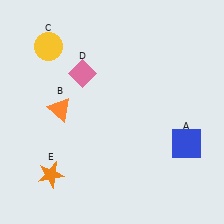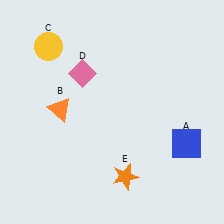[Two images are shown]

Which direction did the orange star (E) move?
The orange star (E) moved right.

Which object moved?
The orange star (E) moved right.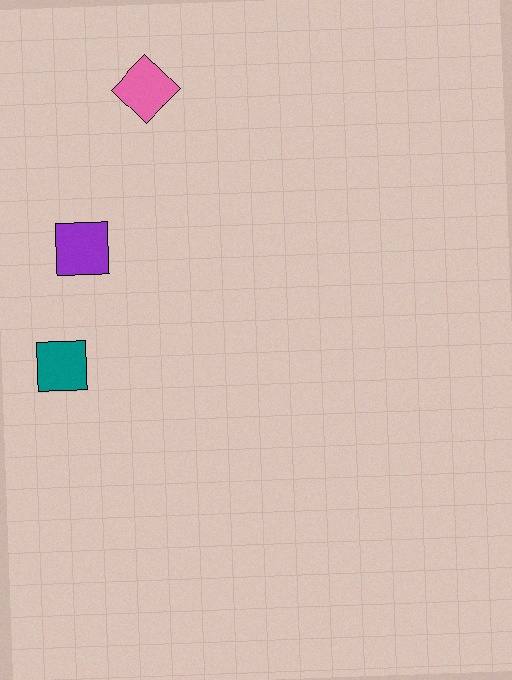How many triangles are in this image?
There are no triangles.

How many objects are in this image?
There are 3 objects.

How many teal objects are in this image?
There is 1 teal object.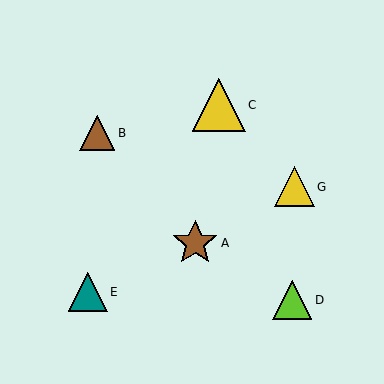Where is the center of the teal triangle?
The center of the teal triangle is at (88, 292).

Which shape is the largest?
The yellow triangle (labeled C) is the largest.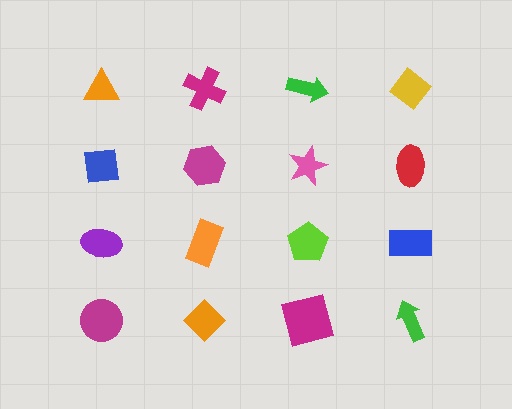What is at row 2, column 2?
A magenta hexagon.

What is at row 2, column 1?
A blue square.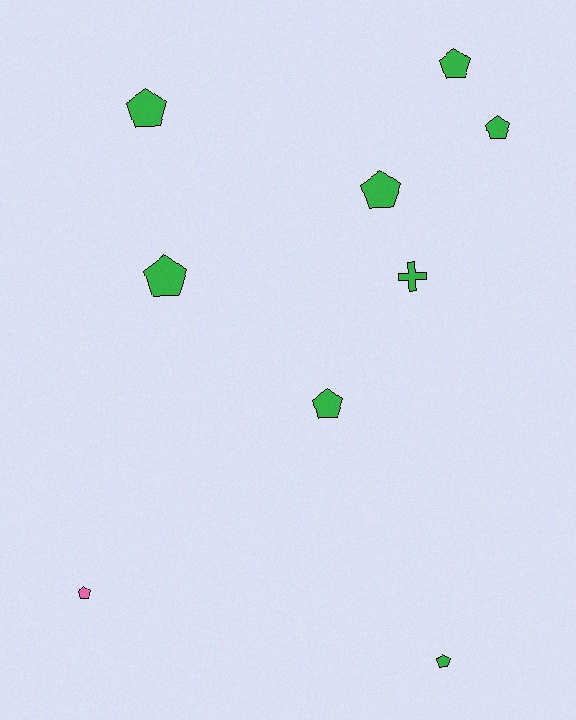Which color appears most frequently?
Green, with 8 objects.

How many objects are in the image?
There are 9 objects.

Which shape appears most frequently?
Pentagon, with 8 objects.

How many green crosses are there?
There is 1 green cross.